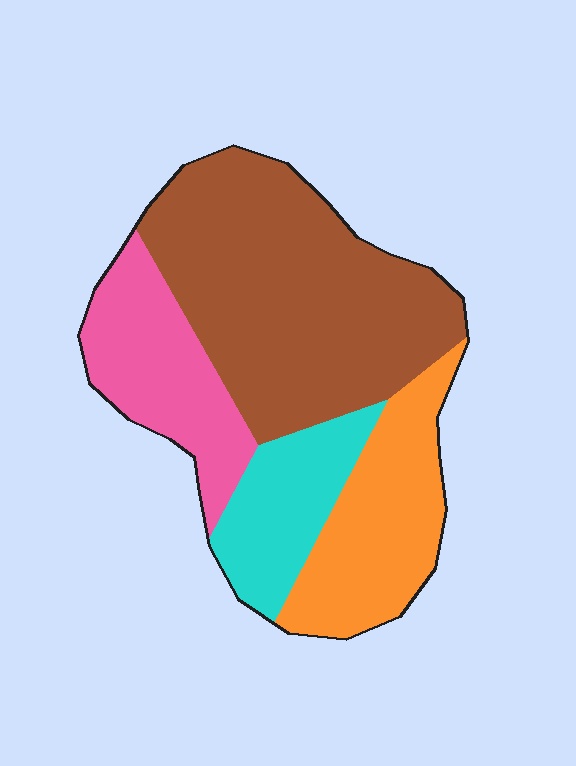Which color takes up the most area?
Brown, at roughly 45%.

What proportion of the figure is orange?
Orange takes up less than a quarter of the figure.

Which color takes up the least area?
Cyan, at roughly 15%.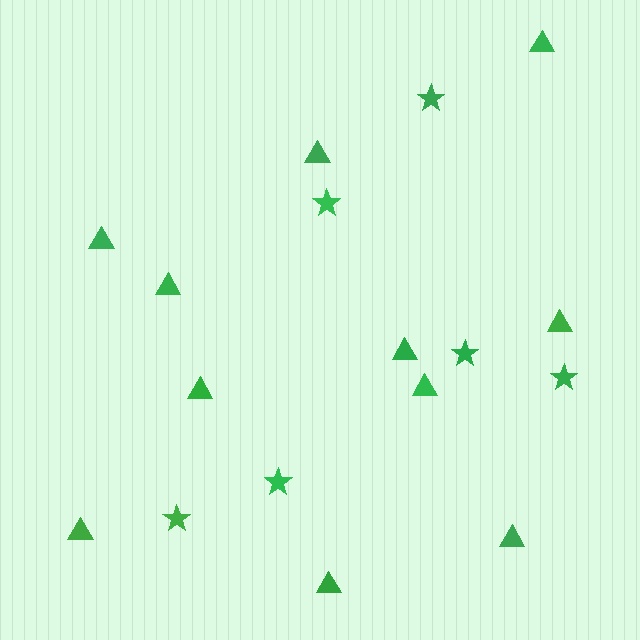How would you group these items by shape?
There are 2 groups: one group of stars (6) and one group of triangles (11).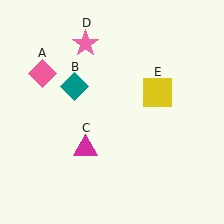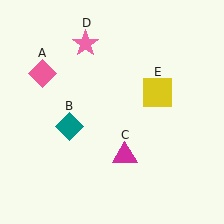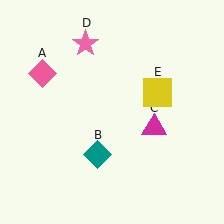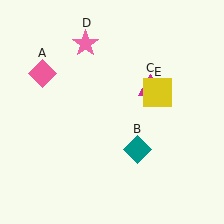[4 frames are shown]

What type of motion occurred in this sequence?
The teal diamond (object B), magenta triangle (object C) rotated counterclockwise around the center of the scene.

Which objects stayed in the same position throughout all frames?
Pink diamond (object A) and pink star (object D) and yellow square (object E) remained stationary.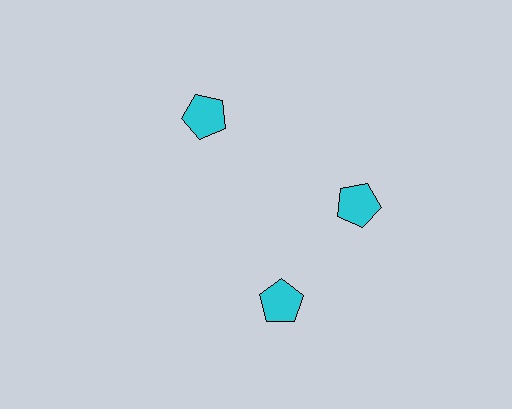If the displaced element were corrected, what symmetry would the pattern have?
It would have 3-fold rotational symmetry — the pattern would map onto itself every 120 degrees.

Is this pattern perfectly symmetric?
No. The 3 cyan pentagons are arranged in a ring, but one element near the 7 o'clock position is rotated out of alignment along the ring, breaking the 3-fold rotational symmetry.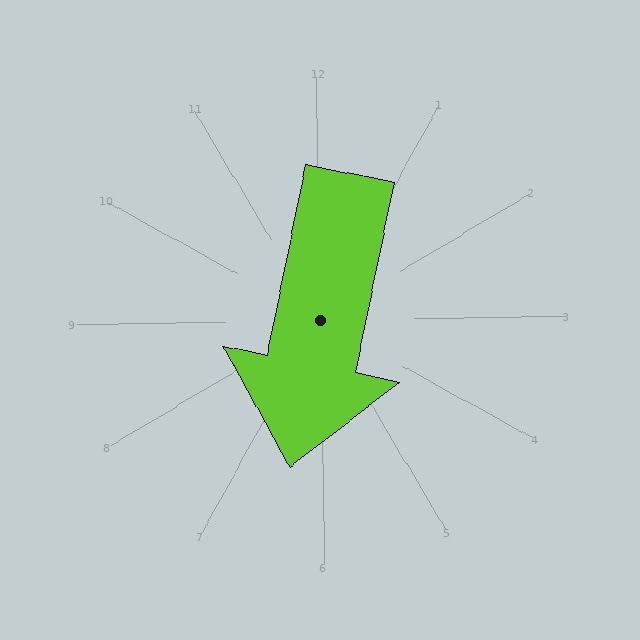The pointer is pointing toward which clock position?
Roughly 6 o'clock.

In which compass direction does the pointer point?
South.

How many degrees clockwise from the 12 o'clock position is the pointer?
Approximately 192 degrees.